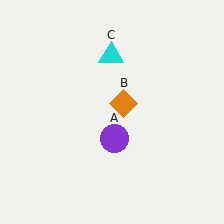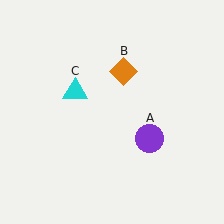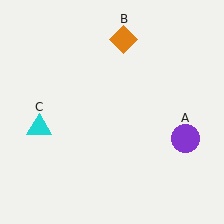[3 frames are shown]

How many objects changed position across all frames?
3 objects changed position: purple circle (object A), orange diamond (object B), cyan triangle (object C).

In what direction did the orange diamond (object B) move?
The orange diamond (object B) moved up.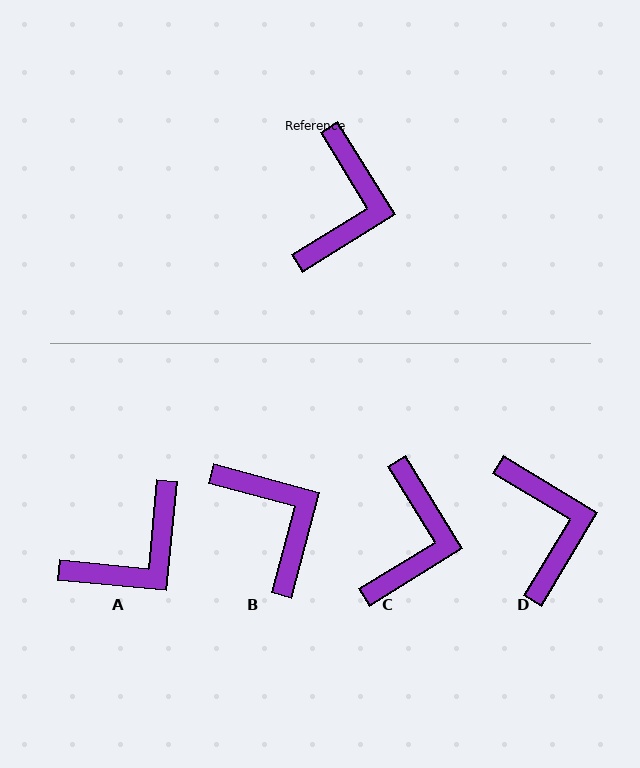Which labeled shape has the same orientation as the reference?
C.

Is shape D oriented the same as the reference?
No, it is off by about 27 degrees.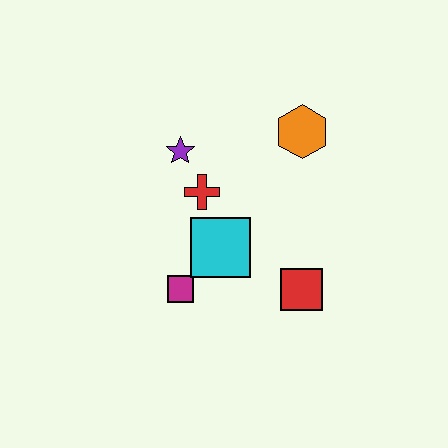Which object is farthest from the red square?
The purple star is farthest from the red square.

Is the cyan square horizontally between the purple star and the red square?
Yes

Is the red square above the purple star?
No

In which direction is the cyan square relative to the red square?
The cyan square is to the left of the red square.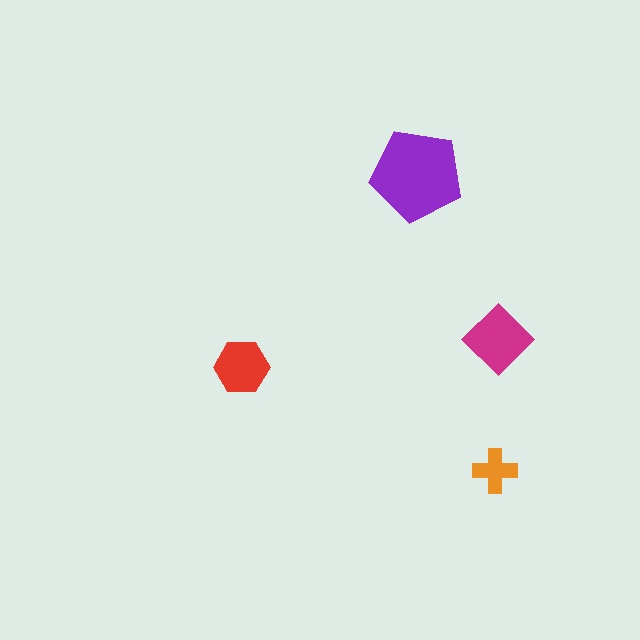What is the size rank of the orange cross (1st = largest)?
4th.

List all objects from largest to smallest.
The purple pentagon, the magenta diamond, the red hexagon, the orange cross.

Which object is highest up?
The purple pentagon is topmost.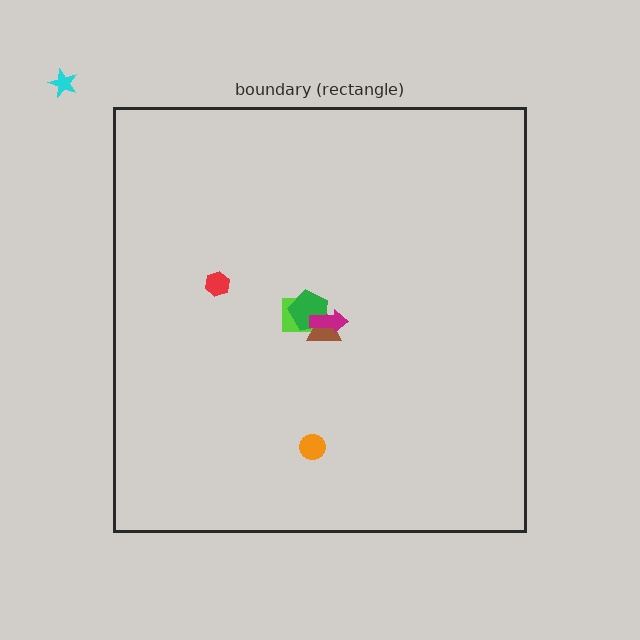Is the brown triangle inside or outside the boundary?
Inside.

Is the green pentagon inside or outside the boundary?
Inside.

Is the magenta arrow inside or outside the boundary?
Inside.